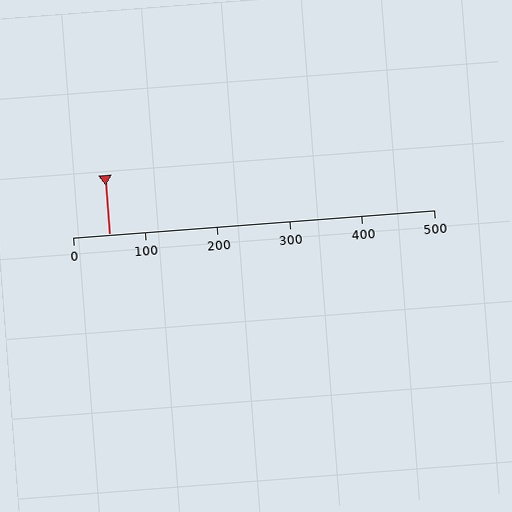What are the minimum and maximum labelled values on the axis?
The axis runs from 0 to 500.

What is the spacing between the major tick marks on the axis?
The major ticks are spaced 100 apart.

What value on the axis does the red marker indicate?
The marker indicates approximately 50.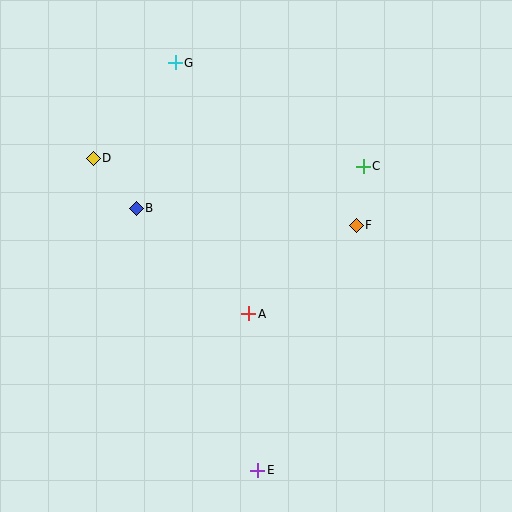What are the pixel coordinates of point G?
Point G is at (175, 63).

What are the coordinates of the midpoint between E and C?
The midpoint between E and C is at (310, 318).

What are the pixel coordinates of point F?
Point F is at (356, 225).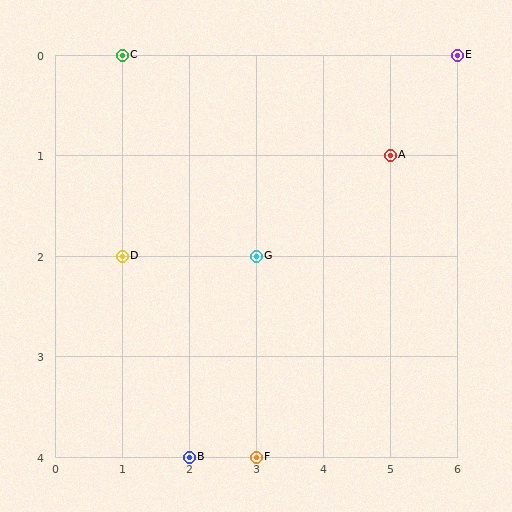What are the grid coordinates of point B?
Point B is at grid coordinates (2, 4).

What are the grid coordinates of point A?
Point A is at grid coordinates (5, 1).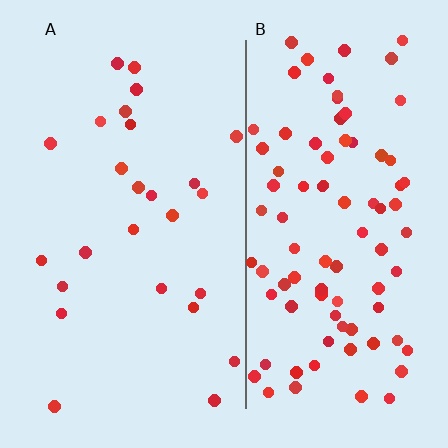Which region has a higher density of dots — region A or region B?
B (the right).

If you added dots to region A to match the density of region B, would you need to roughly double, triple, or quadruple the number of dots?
Approximately quadruple.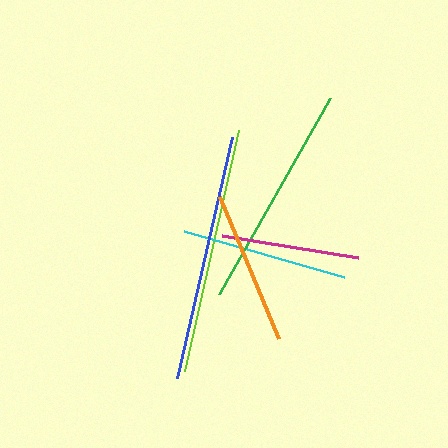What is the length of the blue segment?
The blue segment is approximately 246 pixels long.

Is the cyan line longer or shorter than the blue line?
The blue line is longer than the cyan line.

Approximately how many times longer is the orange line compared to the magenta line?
The orange line is approximately 1.1 times the length of the magenta line.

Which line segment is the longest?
The lime line is the longest at approximately 247 pixels.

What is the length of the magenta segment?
The magenta segment is approximately 138 pixels long.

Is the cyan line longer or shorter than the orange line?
The cyan line is longer than the orange line.